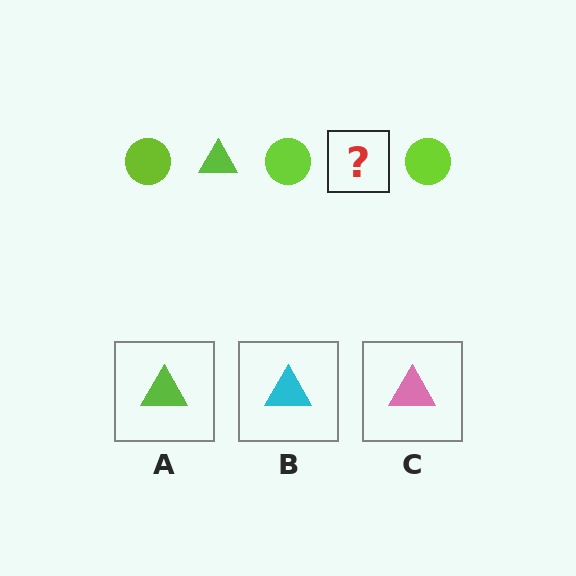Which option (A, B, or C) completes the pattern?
A.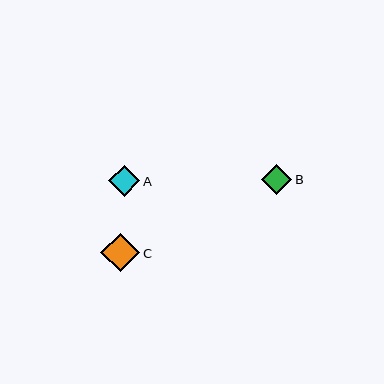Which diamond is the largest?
Diamond C is the largest with a size of approximately 39 pixels.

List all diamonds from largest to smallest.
From largest to smallest: C, A, B.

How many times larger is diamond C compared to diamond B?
Diamond C is approximately 1.3 times the size of diamond B.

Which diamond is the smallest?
Diamond B is the smallest with a size of approximately 30 pixels.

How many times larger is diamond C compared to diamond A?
Diamond C is approximately 1.3 times the size of diamond A.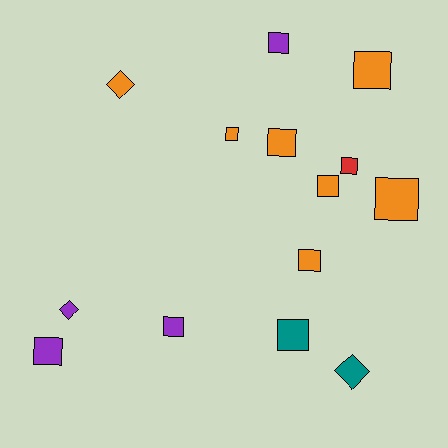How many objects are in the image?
There are 14 objects.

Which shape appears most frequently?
Square, with 11 objects.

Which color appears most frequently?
Orange, with 7 objects.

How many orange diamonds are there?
There is 1 orange diamond.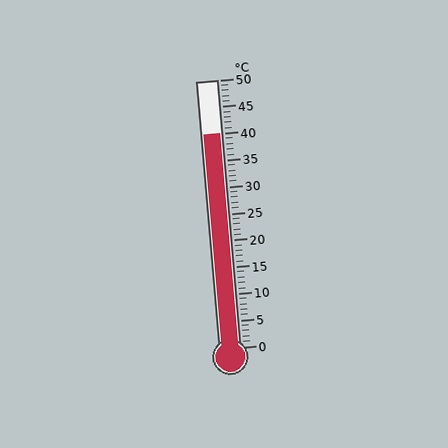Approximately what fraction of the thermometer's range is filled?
The thermometer is filled to approximately 80% of its range.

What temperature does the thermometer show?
The thermometer shows approximately 40°C.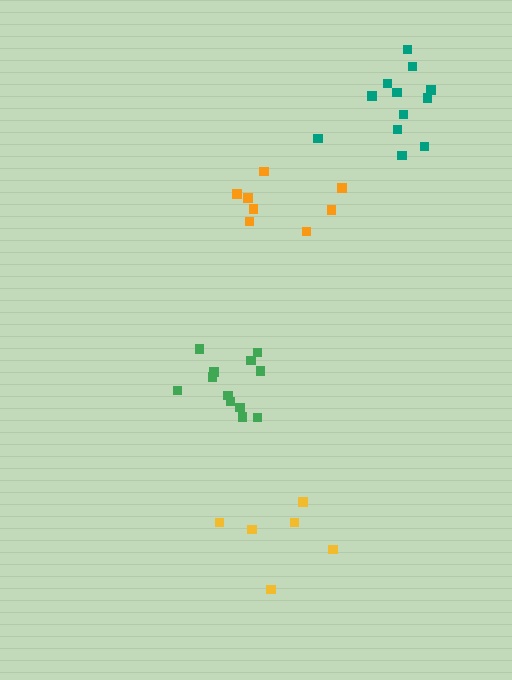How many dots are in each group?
Group 1: 12 dots, Group 2: 6 dots, Group 3: 12 dots, Group 4: 8 dots (38 total).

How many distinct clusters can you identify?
There are 4 distinct clusters.